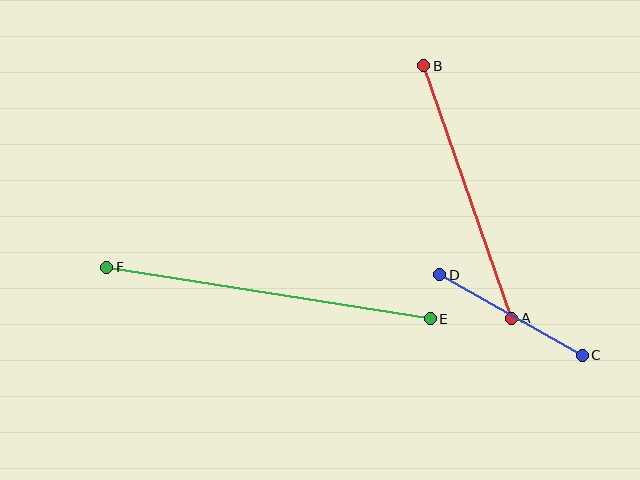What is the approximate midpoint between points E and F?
The midpoint is at approximately (268, 293) pixels.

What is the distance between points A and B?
The distance is approximately 267 pixels.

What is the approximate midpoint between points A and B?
The midpoint is at approximately (468, 192) pixels.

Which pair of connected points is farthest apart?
Points E and F are farthest apart.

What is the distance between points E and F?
The distance is approximately 328 pixels.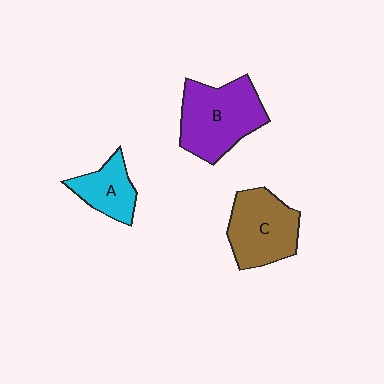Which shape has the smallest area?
Shape A (cyan).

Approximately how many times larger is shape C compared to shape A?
Approximately 1.6 times.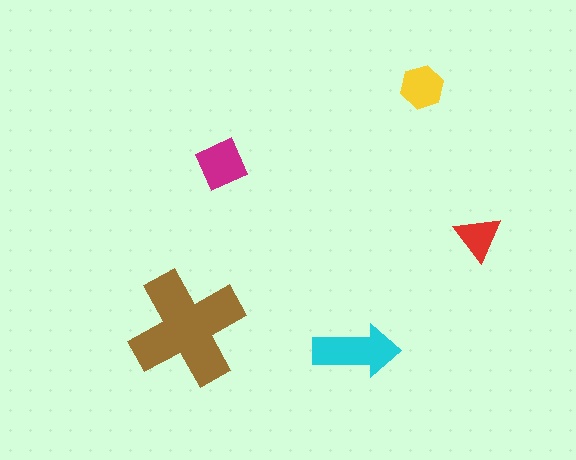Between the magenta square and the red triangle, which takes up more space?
The magenta square.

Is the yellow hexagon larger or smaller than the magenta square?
Smaller.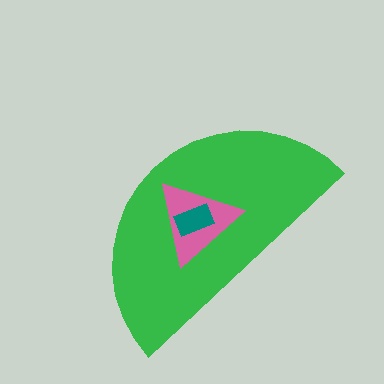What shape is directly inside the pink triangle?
The teal rectangle.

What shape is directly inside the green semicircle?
The pink triangle.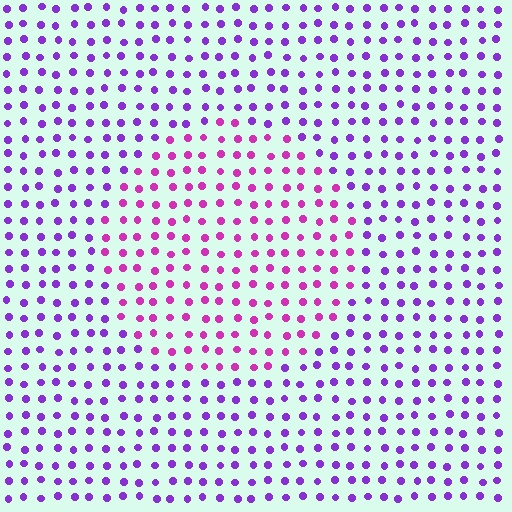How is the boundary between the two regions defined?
The boundary is defined purely by a slight shift in hue (about 37 degrees). Spacing, size, and orientation are identical on both sides.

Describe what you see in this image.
The image is filled with small purple elements in a uniform arrangement. A circle-shaped region is visible where the elements are tinted to a slightly different hue, forming a subtle color boundary.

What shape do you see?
I see a circle.